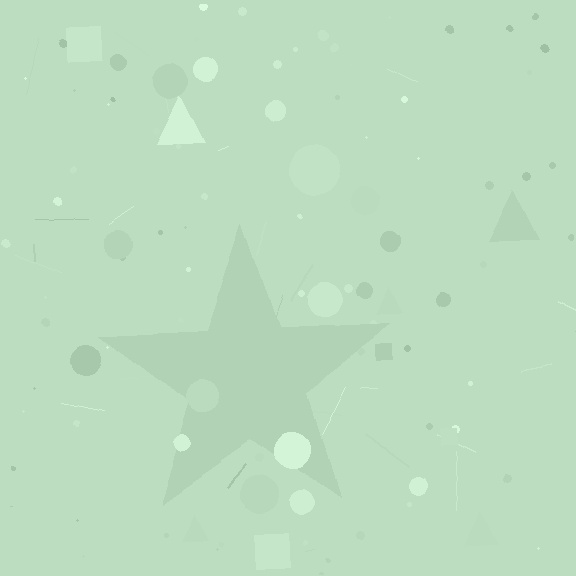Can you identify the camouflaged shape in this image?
The camouflaged shape is a star.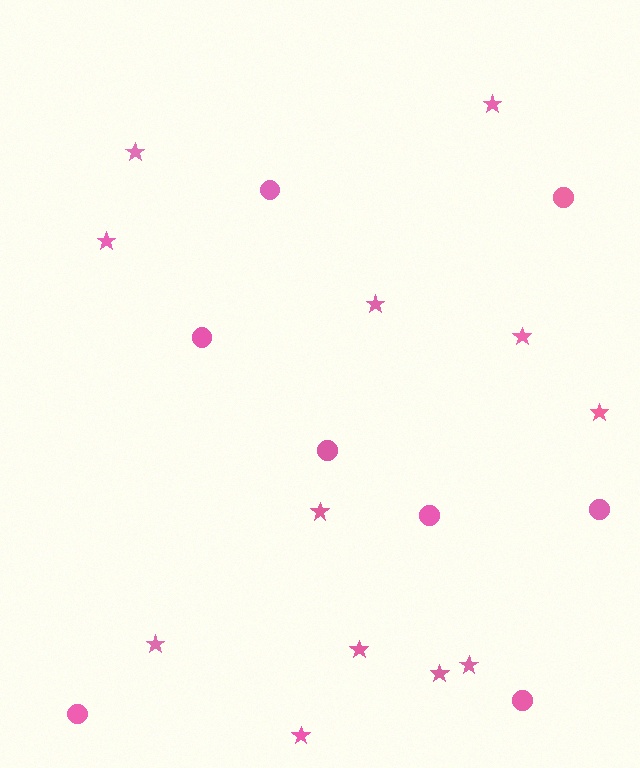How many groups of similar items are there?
There are 2 groups: one group of circles (8) and one group of stars (12).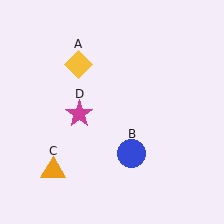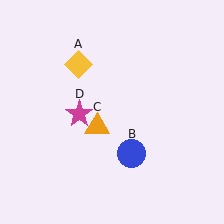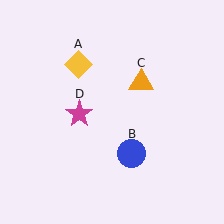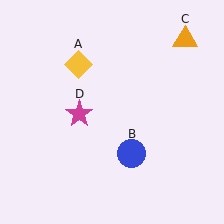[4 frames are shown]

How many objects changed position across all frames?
1 object changed position: orange triangle (object C).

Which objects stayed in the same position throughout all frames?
Yellow diamond (object A) and blue circle (object B) and magenta star (object D) remained stationary.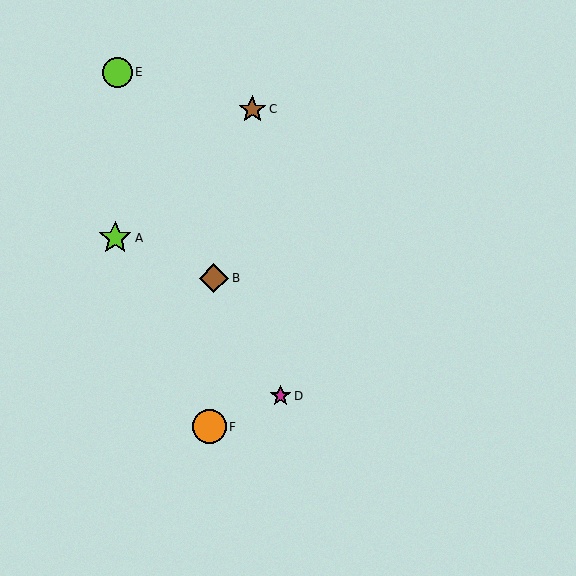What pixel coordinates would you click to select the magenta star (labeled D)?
Click at (281, 396) to select the magenta star D.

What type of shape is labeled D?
Shape D is a magenta star.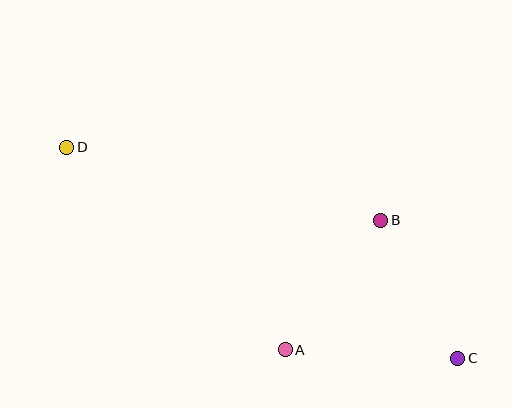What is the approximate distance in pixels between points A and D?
The distance between A and D is approximately 298 pixels.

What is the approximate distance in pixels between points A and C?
The distance between A and C is approximately 173 pixels.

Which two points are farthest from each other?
Points C and D are farthest from each other.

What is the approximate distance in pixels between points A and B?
The distance between A and B is approximately 161 pixels.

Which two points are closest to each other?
Points B and C are closest to each other.